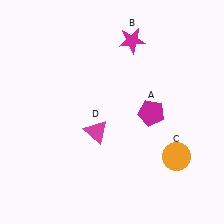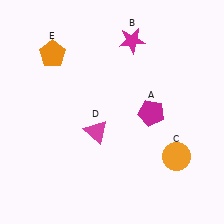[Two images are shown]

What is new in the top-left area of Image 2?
An orange pentagon (E) was added in the top-left area of Image 2.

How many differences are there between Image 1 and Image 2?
There is 1 difference between the two images.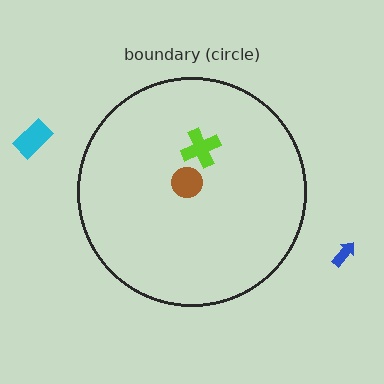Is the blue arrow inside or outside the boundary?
Outside.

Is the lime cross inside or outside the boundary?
Inside.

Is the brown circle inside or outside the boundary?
Inside.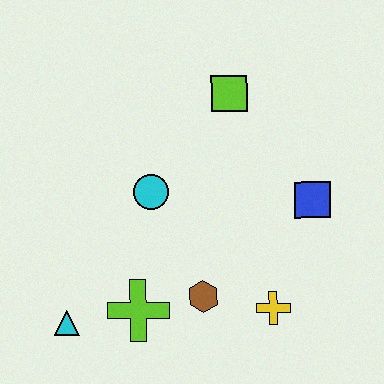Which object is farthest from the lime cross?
The lime square is farthest from the lime cross.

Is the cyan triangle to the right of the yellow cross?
No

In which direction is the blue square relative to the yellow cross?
The blue square is above the yellow cross.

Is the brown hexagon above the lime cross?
Yes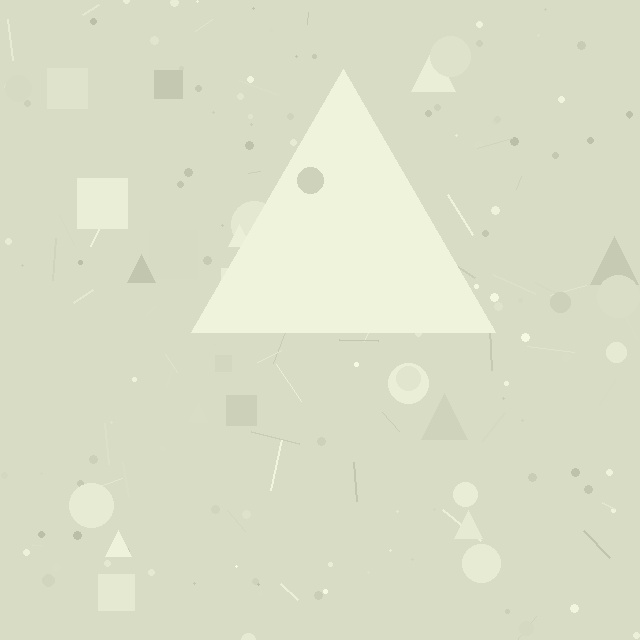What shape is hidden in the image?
A triangle is hidden in the image.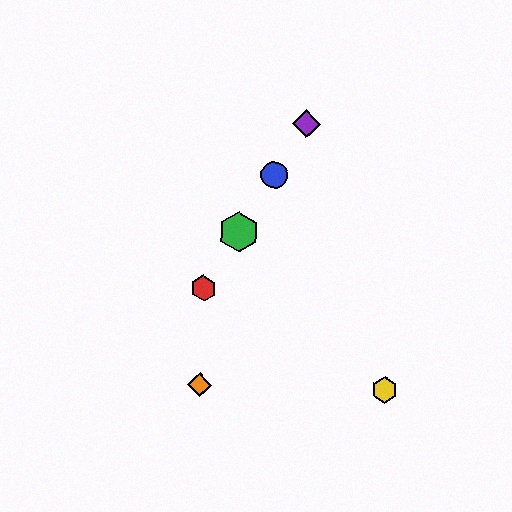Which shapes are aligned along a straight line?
The red hexagon, the blue circle, the green hexagon, the purple diamond are aligned along a straight line.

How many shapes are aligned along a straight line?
4 shapes (the red hexagon, the blue circle, the green hexagon, the purple diamond) are aligned along a straight line.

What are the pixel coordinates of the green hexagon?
The green hexagon is at (239, 232).